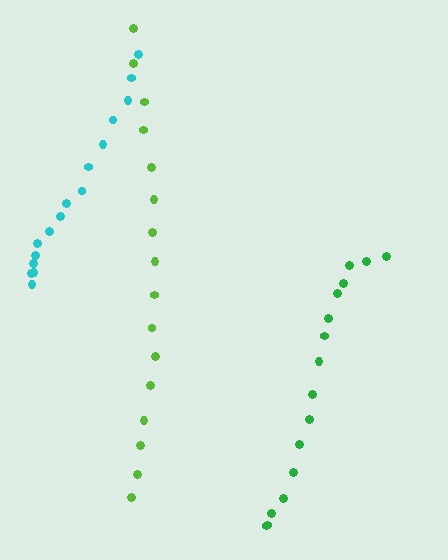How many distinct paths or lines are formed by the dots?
There are 3 distinct paths.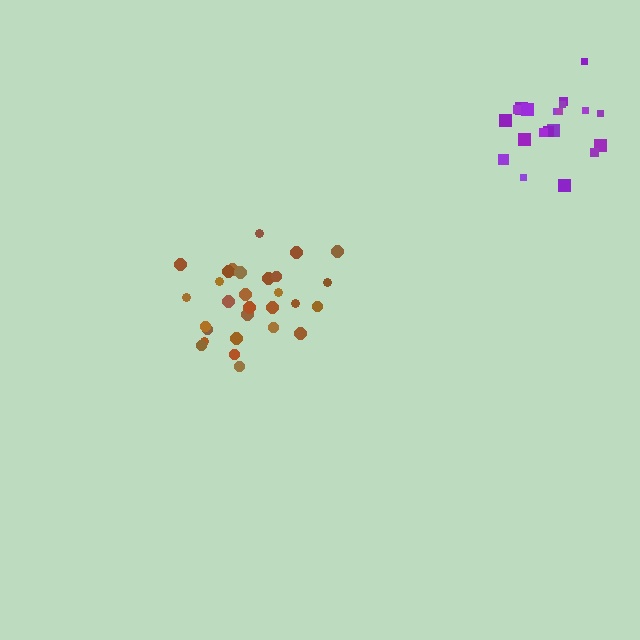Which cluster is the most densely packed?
Purple.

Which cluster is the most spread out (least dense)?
Brown.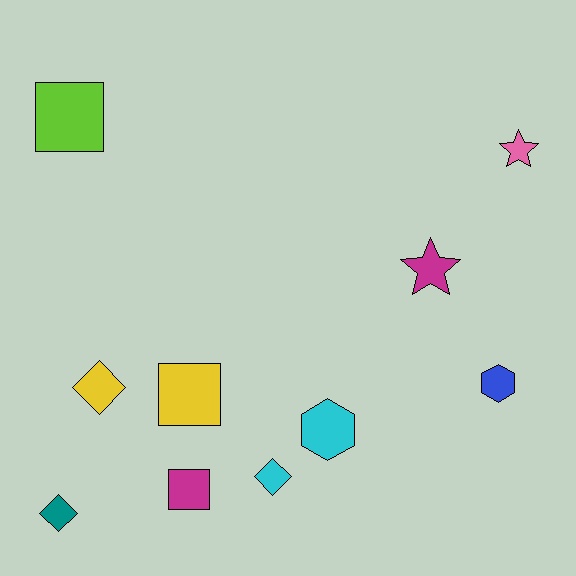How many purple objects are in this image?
There are no purple objects.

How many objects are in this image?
There are 10 objects.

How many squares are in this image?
There are 3 squares.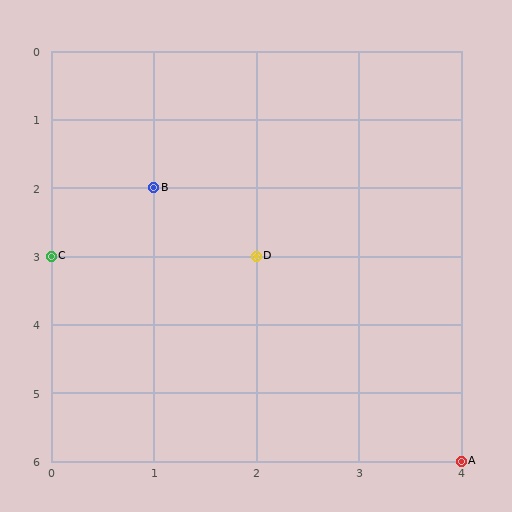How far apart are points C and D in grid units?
Points C and D are 2 columns apart.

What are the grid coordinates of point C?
Point C is at grid coordinates (0, 3).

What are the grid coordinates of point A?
Point A is at grid coordinates (4, 6).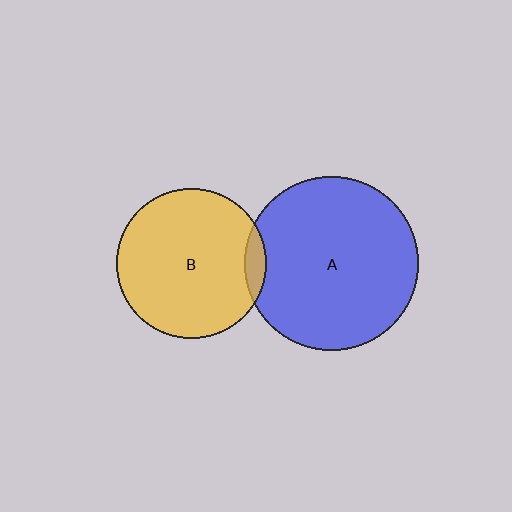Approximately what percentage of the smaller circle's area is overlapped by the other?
Approximately 5%.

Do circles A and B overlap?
Yes.